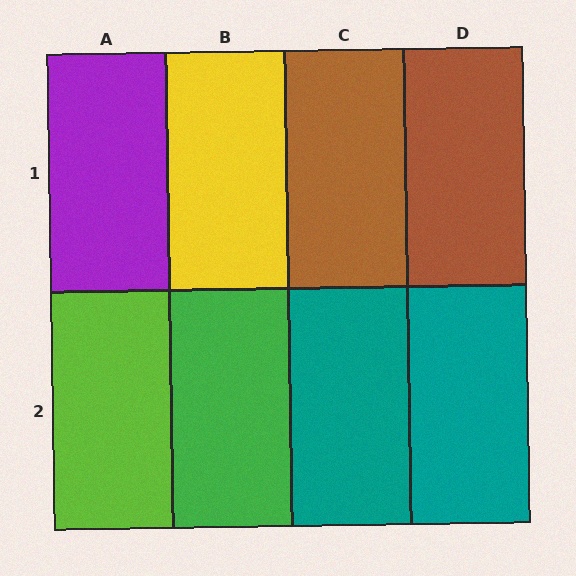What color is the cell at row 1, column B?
Yellow.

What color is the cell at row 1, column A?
Purple.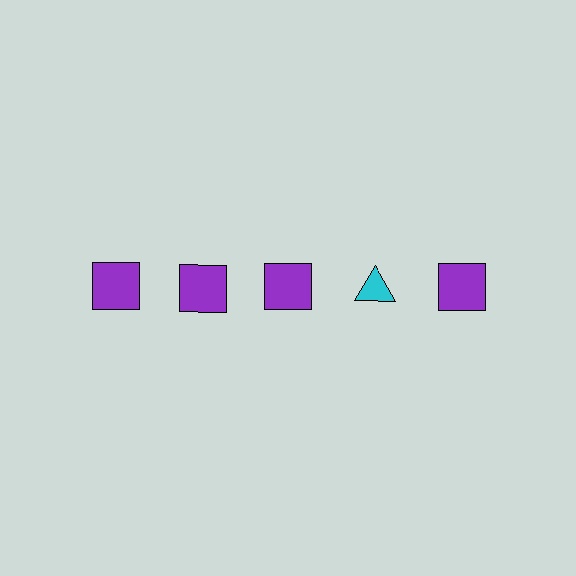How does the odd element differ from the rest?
It differs in both color (cyan instead of purple) and shape (triangle instead of square).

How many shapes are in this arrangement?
There are 5 shapes arranged in a grid pattern.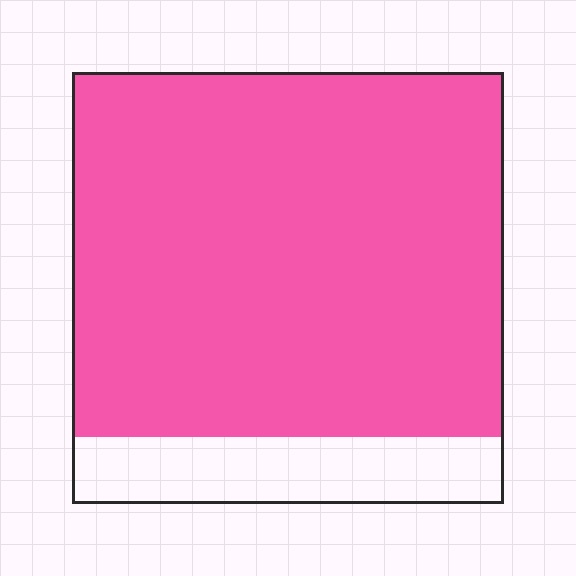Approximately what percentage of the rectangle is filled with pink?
Approximately 85%.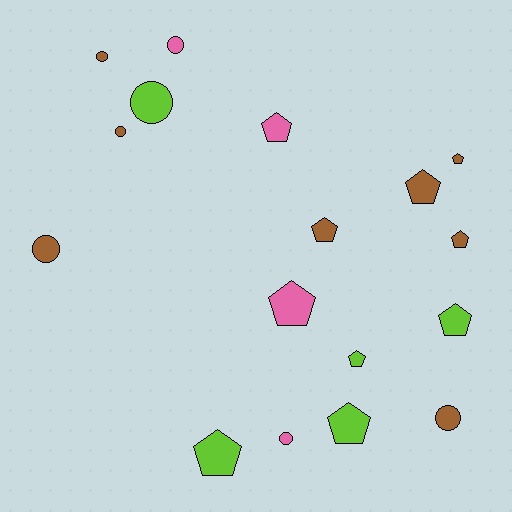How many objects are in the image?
There are 17 objects.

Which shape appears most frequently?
Pentagon, with 10 objects.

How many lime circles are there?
There is 1 lime circle.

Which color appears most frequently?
Brown, with 8 objects.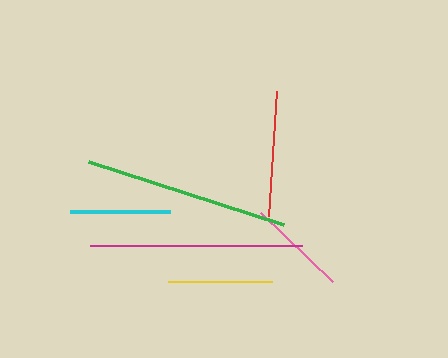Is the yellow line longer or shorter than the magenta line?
The magenta line is longer than the yellow line.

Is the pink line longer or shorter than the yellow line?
The yellow line is longer than the pink line.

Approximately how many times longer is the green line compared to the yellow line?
The green line is approximately 2.0 times the length of the yellow line.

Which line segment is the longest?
The magenta line is the longest at approximately 212 pixels.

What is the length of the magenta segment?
The magenta segment is approximately 212 pixels long.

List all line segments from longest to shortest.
From longest to shortest: magenta, green, red, yellow, cyan, pink.